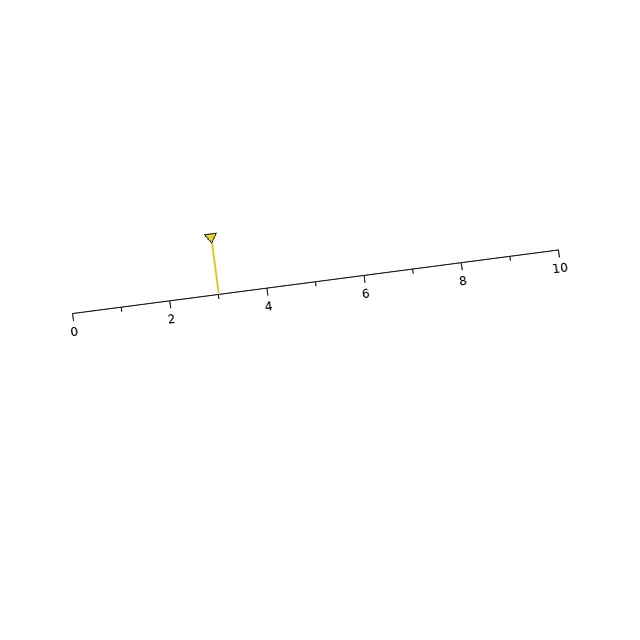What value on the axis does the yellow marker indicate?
The marker indicates approximately 3.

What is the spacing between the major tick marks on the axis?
The major ticks are spaced 2 apart.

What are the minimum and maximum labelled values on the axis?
The axis runs from 0 to 10.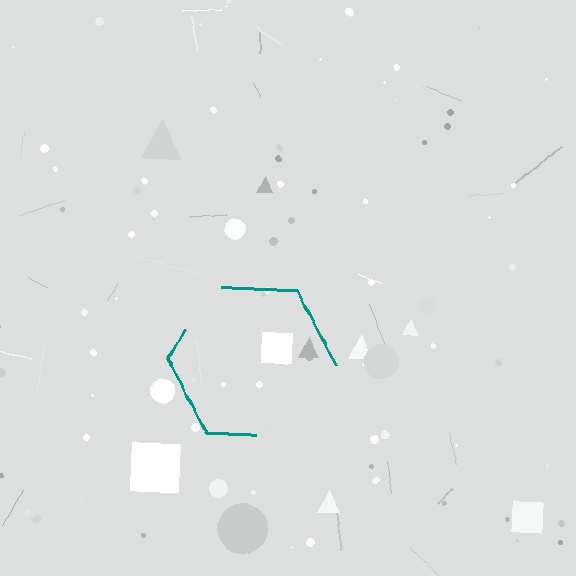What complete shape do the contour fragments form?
The contour fragments form a hexagon.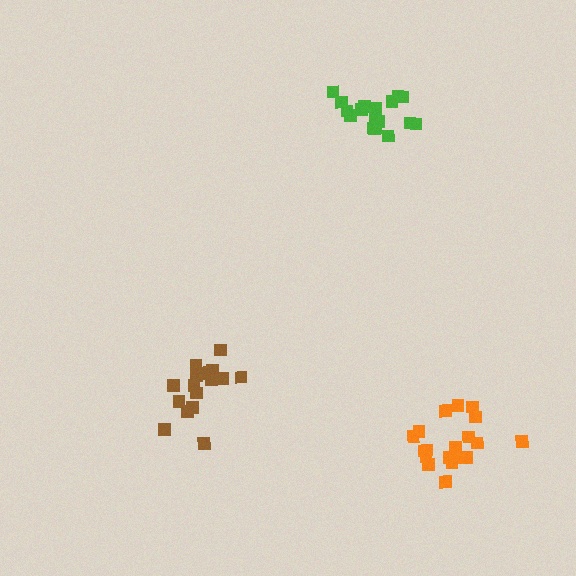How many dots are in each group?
Group 1: 17 dots, Group 2: 17 dots, Group 3: 19 dots (53 total).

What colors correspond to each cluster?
The clusters are colored: green, brown, orange.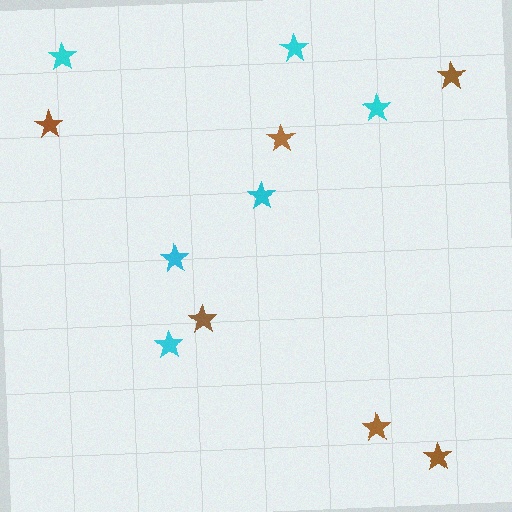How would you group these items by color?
There are 2 groups: one group of brown stars (6) and one group of cyan stars (6).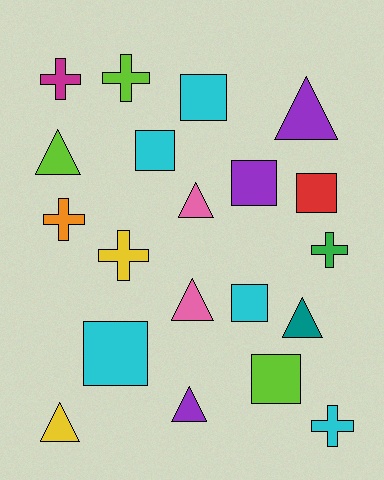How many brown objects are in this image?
There are no brown objects.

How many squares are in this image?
There are 7 squares.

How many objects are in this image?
There are 20 objects.